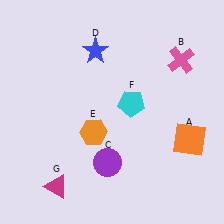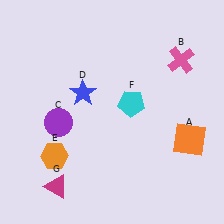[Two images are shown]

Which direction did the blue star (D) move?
The blue star (D) moved down.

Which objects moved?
The objects that moved are: the purple circle (C), the blue star (D), the orange hexagon (E).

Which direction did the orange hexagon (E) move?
The orange hexagon (E) moved left.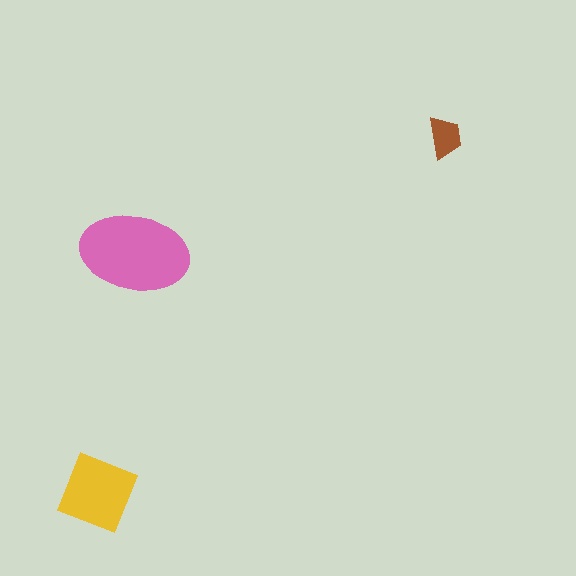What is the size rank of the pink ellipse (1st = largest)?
1st.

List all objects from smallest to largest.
The brown trapezoid, the yellow diamond, the pink ellipse.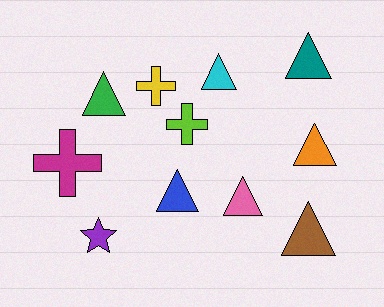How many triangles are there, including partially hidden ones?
There are 7 triangles.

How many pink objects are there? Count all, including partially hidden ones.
There is 1 pink object.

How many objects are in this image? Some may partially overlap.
There are 11 objects.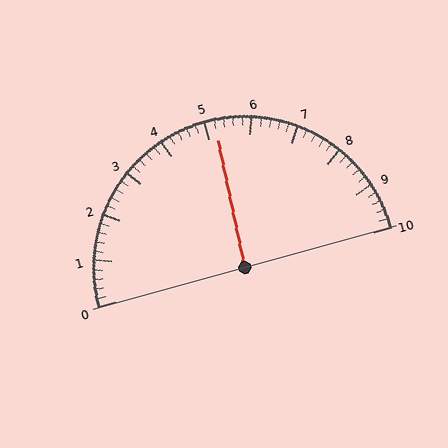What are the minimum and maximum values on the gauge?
The gauge ranges from 0 to 10.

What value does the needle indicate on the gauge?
The needle indicates approximately 5.2.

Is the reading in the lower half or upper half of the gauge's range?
The reading is in the upper half of the range (0 to 10).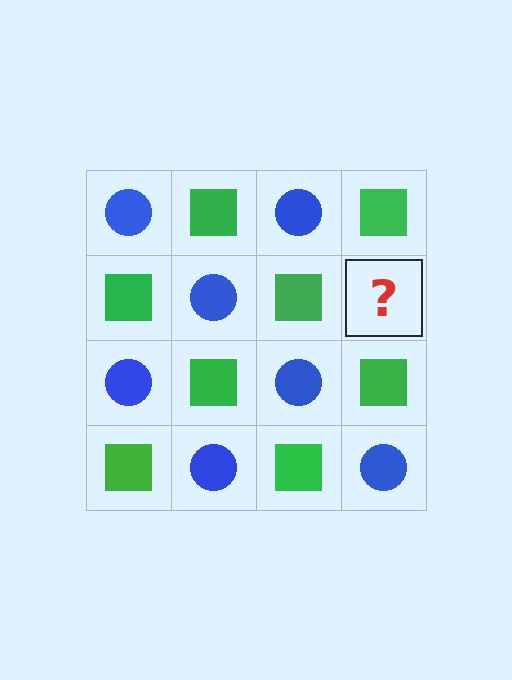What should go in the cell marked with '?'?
The missing cell should contain a blue circle.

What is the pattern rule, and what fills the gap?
The rule is that it alternates blue circle and green square in a checkerboard pattern. The gap should be filled with a blue circle.